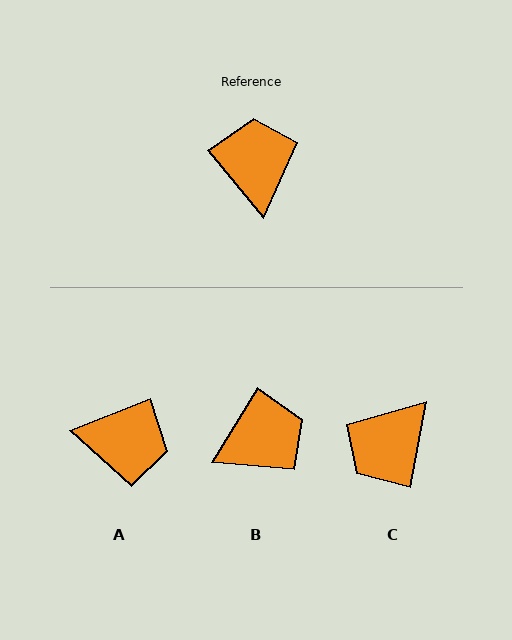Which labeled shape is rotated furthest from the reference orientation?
C, about 130 degrees away.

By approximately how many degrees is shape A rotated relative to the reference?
Approximately 108 degrees clockwise.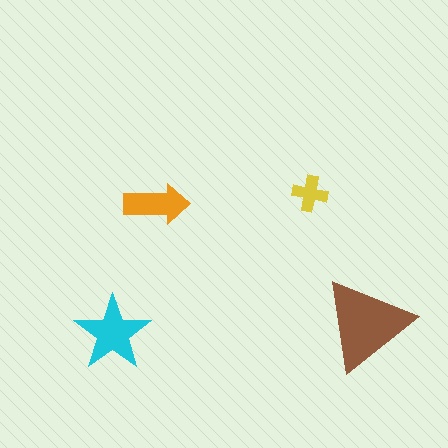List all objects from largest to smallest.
The brown triangle, the cyan star, the orange arrow, the yellow cross.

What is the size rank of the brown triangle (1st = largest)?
1st.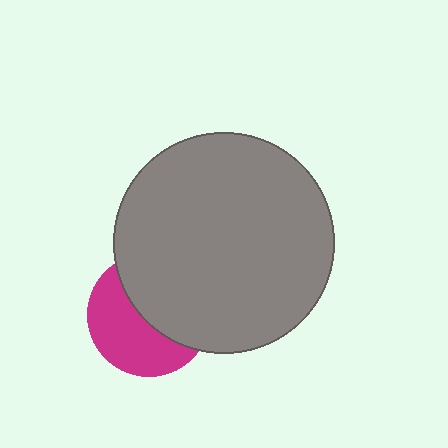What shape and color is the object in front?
The object in front is a gray circle.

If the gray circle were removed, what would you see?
You would see the complete magenta circle.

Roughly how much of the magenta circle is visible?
About half of it is visible (roughly 49%).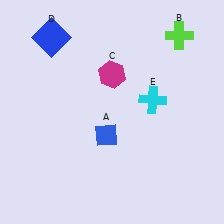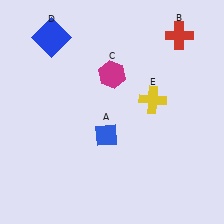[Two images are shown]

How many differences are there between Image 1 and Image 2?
There are 2 differences between the two images.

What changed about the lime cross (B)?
In Image 1, B is lime. In Image 2, it changed to red.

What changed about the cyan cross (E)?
In Image 1, E is cyan. In Image 2, it changed to yellow.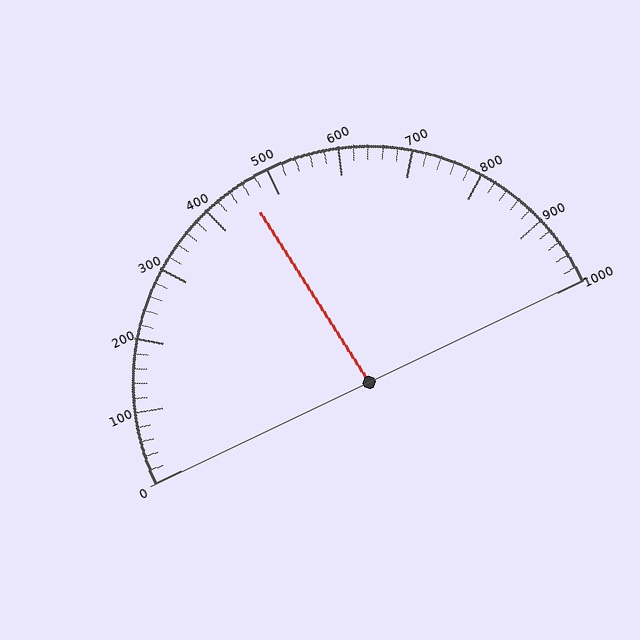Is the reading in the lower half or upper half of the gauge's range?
The reading is in the lower half of the range (0 to 1000).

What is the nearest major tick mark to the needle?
The nearest major tick mark is 500.